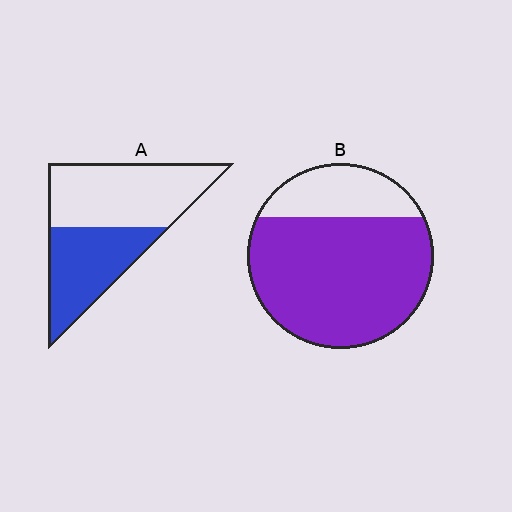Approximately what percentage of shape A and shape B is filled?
A is approximately 45% and B is approximately 75%.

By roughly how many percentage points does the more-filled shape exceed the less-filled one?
By roughly 35 percentage points (B over A).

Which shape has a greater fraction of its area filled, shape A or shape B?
Shape B.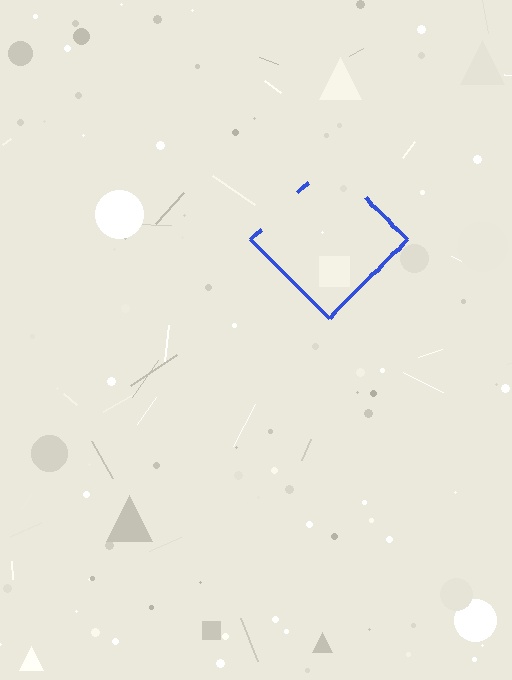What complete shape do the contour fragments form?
The contour fragments form a diamond.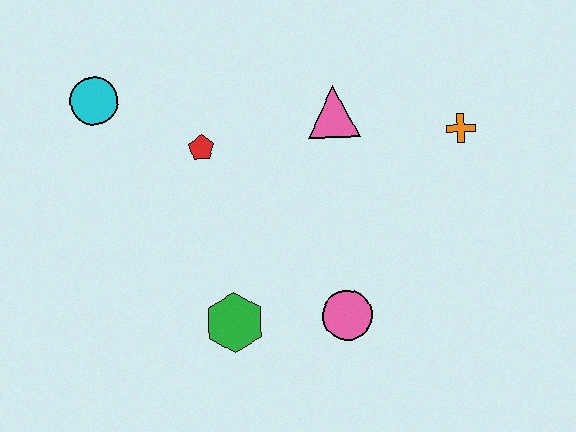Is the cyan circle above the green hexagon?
Yes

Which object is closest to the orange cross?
The pink triangle is closest to the orange cross.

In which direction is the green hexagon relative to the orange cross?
The green hexagon is to the left of the orange cross.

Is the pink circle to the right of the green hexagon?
Yes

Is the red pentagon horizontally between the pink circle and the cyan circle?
Yes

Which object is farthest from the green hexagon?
The orange cross is farthest from the green hexagon.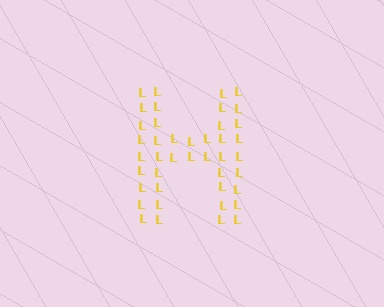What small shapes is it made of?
It is made of small letter L's.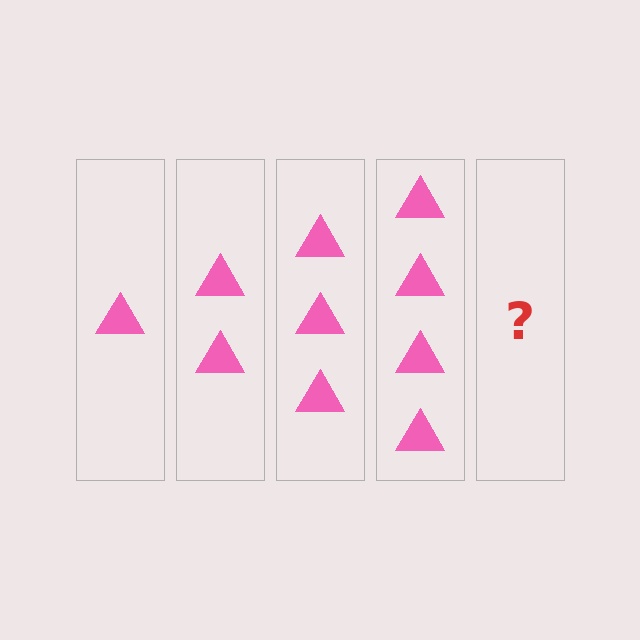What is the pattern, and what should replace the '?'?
The pattern is that each step adds one more triangle. The '?' should be 5 triangles.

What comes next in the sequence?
The next element should be 5 triangles.